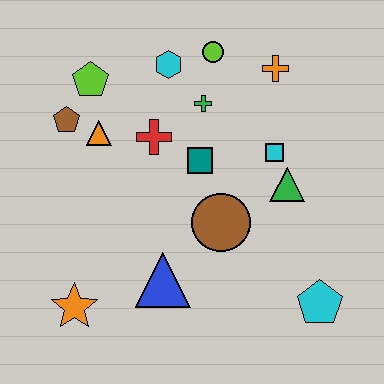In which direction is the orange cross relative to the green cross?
The orange cross is to the right of the green cross.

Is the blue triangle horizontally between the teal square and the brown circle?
No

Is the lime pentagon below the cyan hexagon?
Yes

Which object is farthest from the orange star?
The orange cross is farthest from the orange star.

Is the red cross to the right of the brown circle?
No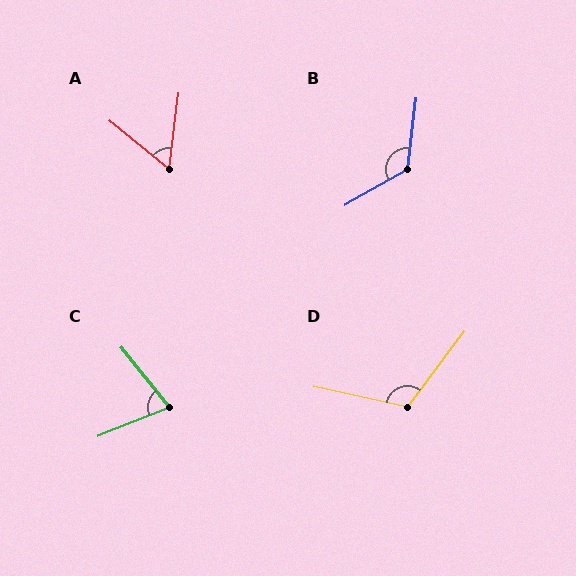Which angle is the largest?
B, at approximately 127 degrees.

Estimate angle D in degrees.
Approximately 114 degrees.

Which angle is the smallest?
A, at approximately 58 degrees.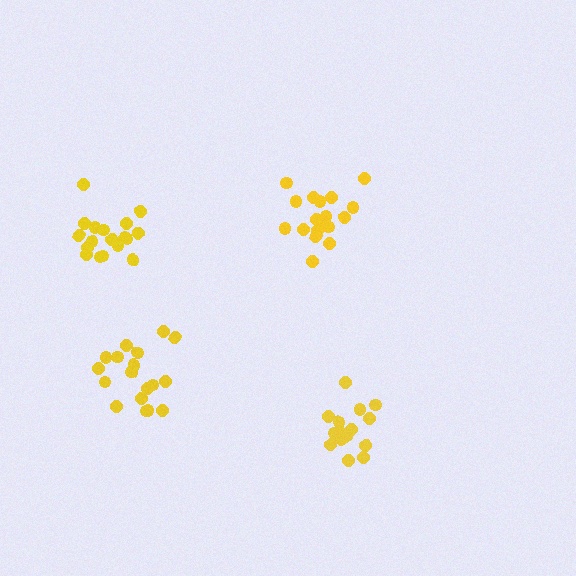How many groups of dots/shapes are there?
There are 4 groups.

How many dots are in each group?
Group 1: 18 dots, Group 2: 18 dots, Group 3: 18 dots, Group 4: 17 dots (71 total).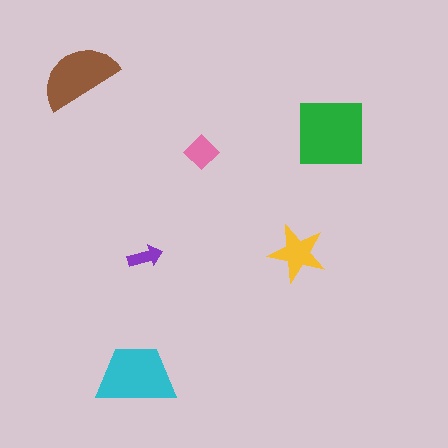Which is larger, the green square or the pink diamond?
The green square.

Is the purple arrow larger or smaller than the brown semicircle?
Smaller.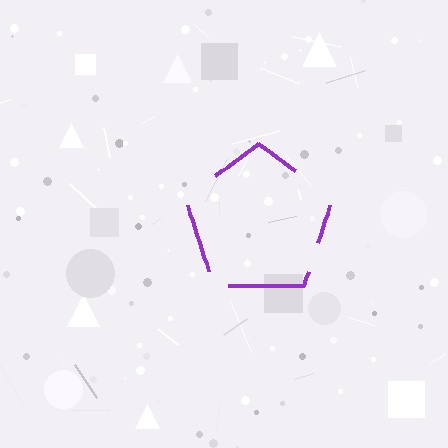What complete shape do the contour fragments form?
The contour fragments form a pentagon.